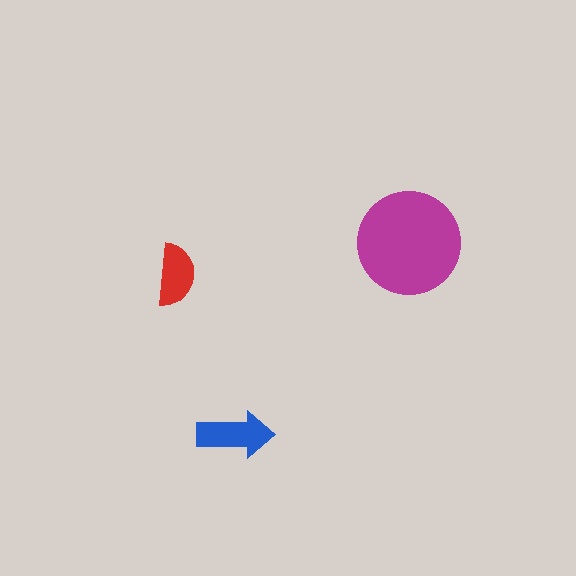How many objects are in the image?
There are 3 objects in the image.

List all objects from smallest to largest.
The red semicircle, the blue arrow, the magenta circle.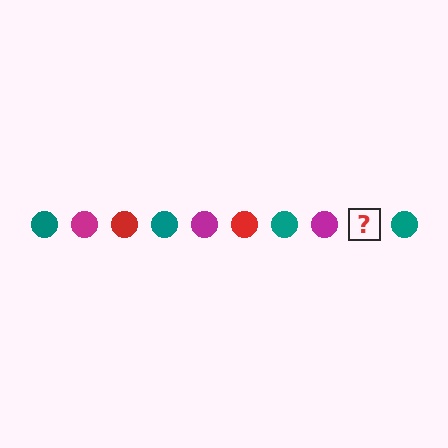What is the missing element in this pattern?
The missing element is a red circle.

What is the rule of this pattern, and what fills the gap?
The rule is that the pattern cycles through teal, magenta, red circles. The gap should be filled with a red circle.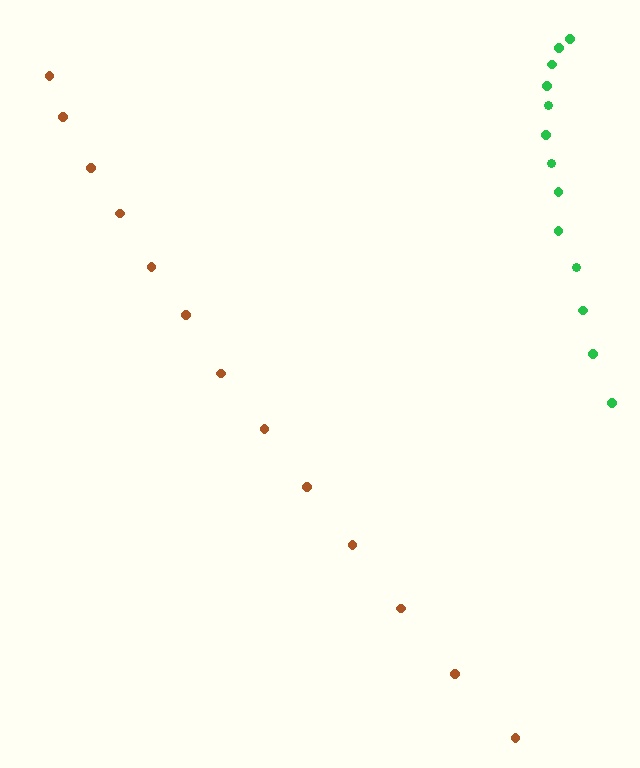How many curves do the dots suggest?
There are 2 distinct paths.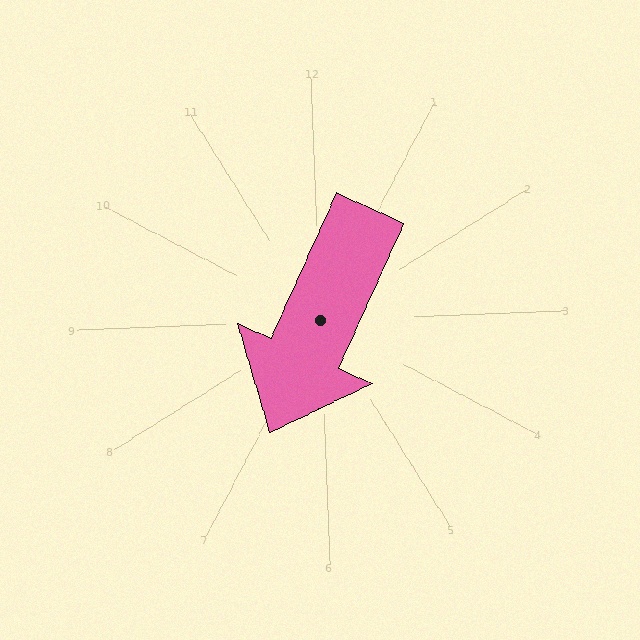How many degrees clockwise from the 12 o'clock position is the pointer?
Approximately 206 degrees.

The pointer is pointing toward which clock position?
Roughly 7 o'clock.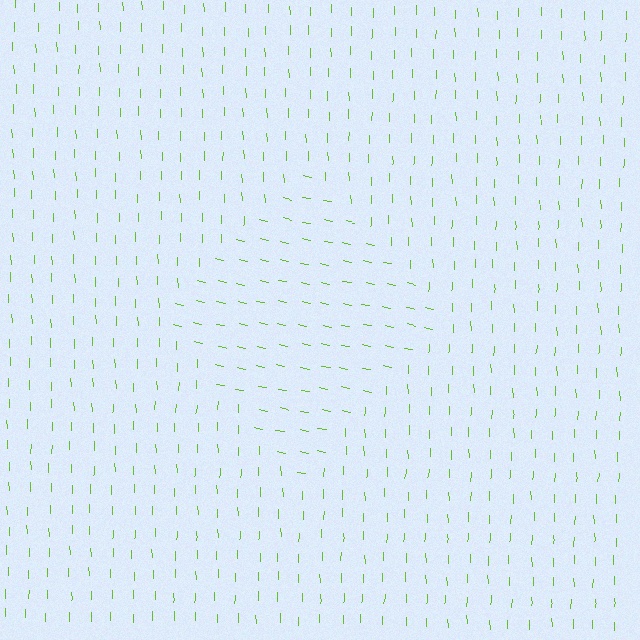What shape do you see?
I see a diamond.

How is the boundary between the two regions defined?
The boundary is defined purely by a change in line orientation (approximately 76 degrees difference). All lines are the same color and thickness.